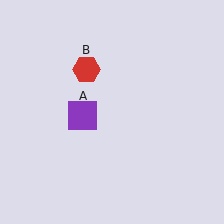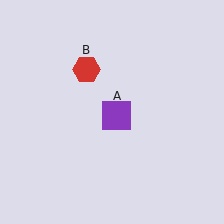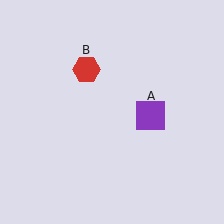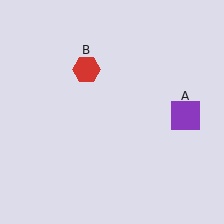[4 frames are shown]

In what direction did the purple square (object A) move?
The purple square (object A) moved right.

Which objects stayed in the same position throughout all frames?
Red hexagon (object B) remained stationary.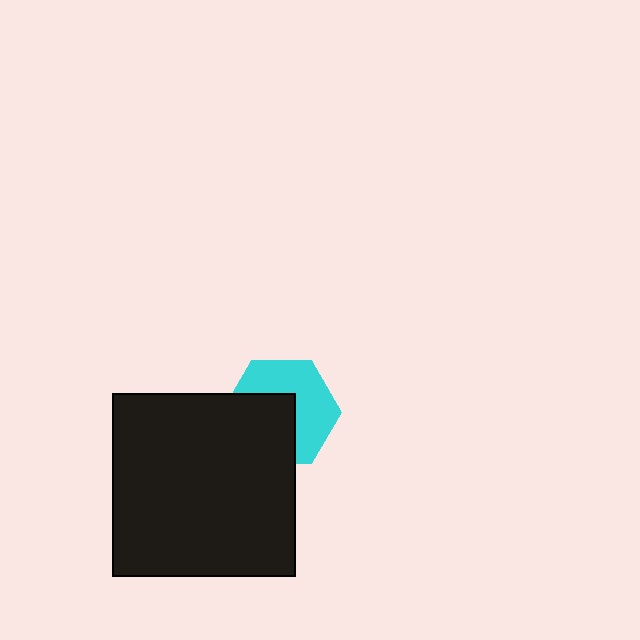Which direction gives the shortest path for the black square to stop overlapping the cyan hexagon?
Moving toward the lower-left gives the shortest separation.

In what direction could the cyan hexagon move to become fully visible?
The cyan hexagon could move toward the upper-right. That would shift it out from behind the black square entirely.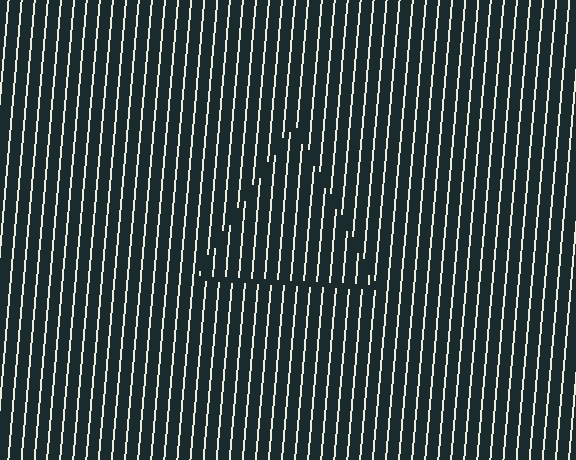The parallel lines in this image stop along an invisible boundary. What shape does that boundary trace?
An illusory triangle. The interior of the shape contains the same grating, shifted by half a period — the contour is defined by the phase discontinuity where line-ends from the inner and outer gratings abut.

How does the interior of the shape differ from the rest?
The interior of the shape contains the same grating, shifted by half a period — the contour is defined by the phase discontinuity where line-ends from the inner and outer gratings abut.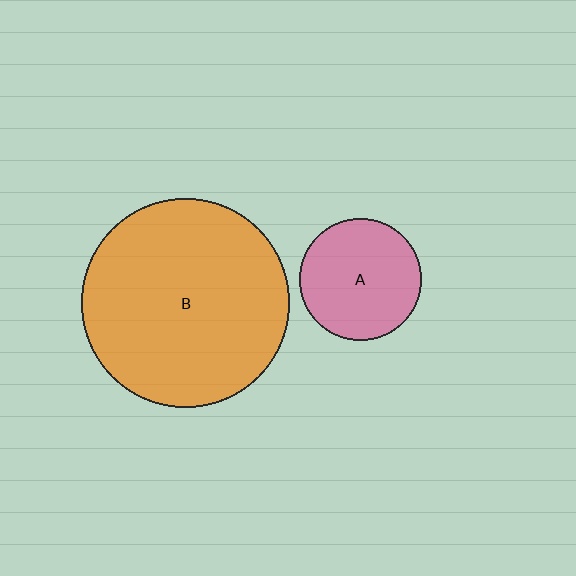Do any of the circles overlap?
No, none of the circles overlap.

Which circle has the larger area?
Circle B (orange).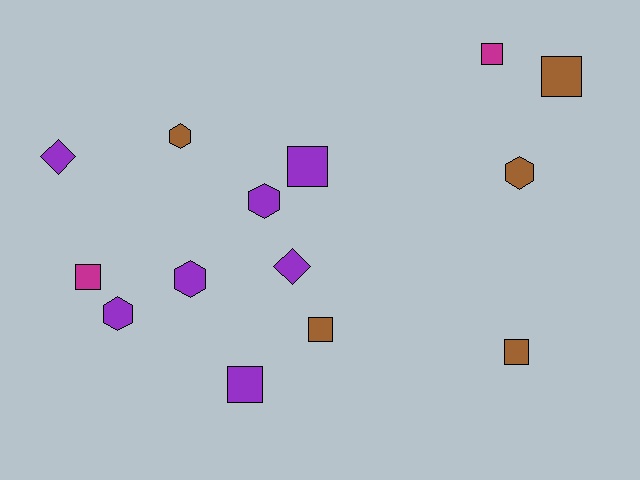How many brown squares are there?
There are 3 brown squares.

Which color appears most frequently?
Purple, with 7 objects.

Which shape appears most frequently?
Square, with 7 objects.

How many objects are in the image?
There are 14 objects.